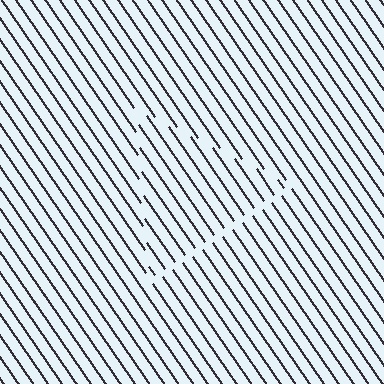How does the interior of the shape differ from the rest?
The interior of the shape contains the same grating, shifted by half a period — the contour is defined by the phase discontinuity where line-ends from the inner and outer gratings abut.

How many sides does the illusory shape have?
3 sides — the line-ends trace a triangle.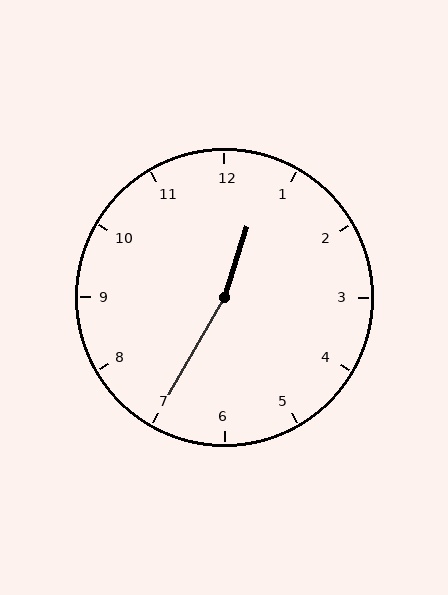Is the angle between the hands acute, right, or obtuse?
It is obtuse.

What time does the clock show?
12:35.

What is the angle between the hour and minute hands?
Approximately 168 degrees.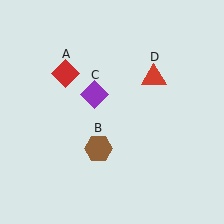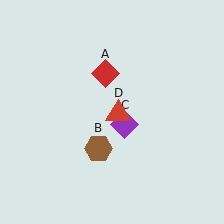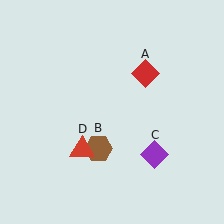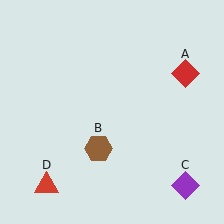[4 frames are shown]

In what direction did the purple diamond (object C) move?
The purple diamond (object C) moved down and to the right.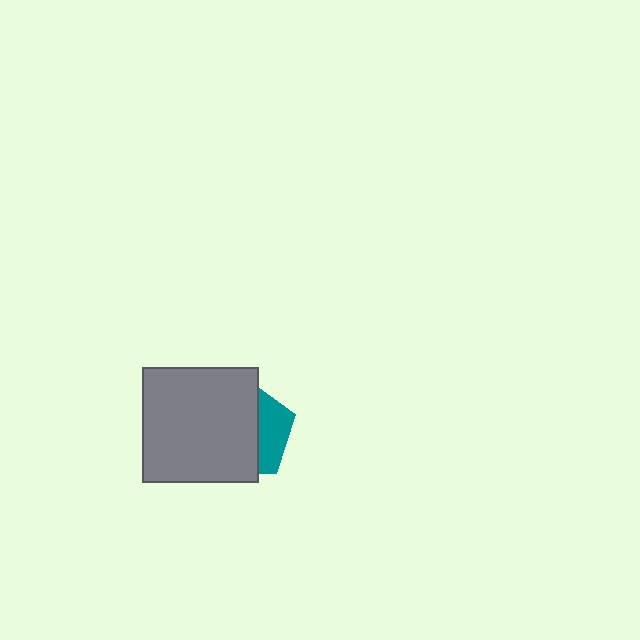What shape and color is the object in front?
The object in front is a gray square.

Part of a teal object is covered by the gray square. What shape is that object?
It is a pentagon.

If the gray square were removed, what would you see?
You would see the complete teal pentagon.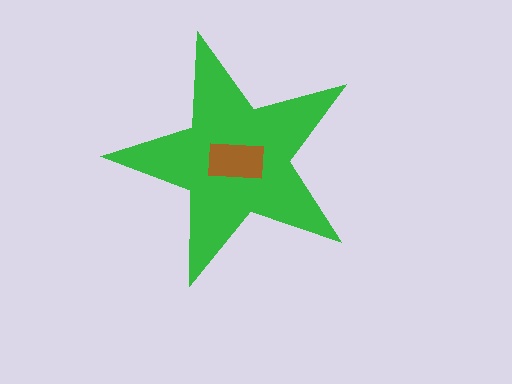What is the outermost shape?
The green star.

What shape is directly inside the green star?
The brown rectangle.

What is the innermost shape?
The brown rectangle.